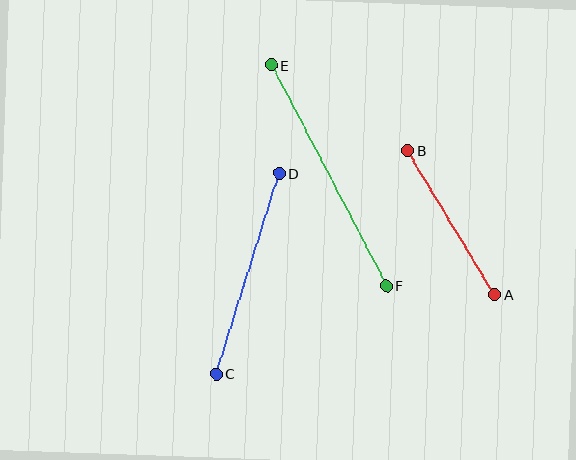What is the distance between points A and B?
The distance is approximately 168 pixels.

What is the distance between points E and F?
The distance is approximately 249 pixels.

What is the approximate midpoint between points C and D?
The midpoint is at approximately (248, 274) pixels.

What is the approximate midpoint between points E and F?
The midpoint is at approximately (329, 175) pixels.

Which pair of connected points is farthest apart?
Points E and F are farthest apart.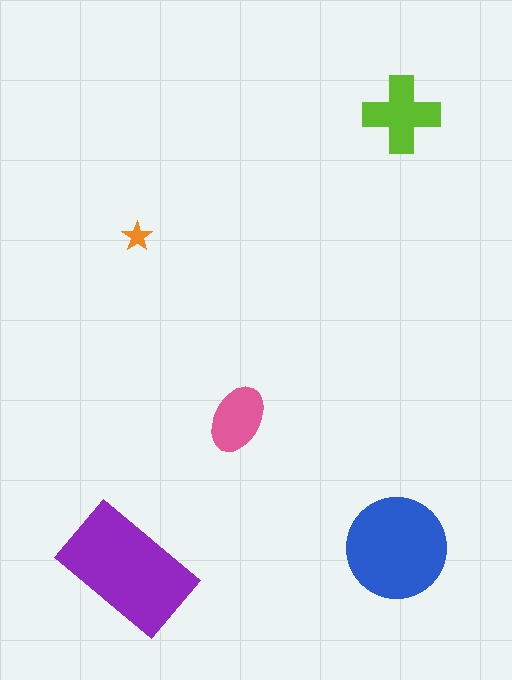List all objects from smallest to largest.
The orange star, the pink ellipse, the lime cross, the blue circle, the purple rectangle.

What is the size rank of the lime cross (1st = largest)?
3rd.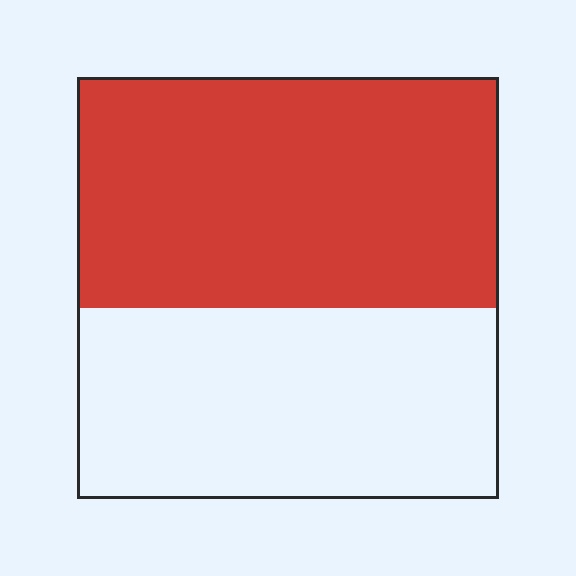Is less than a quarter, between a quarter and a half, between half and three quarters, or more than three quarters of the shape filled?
Between half and three quarters.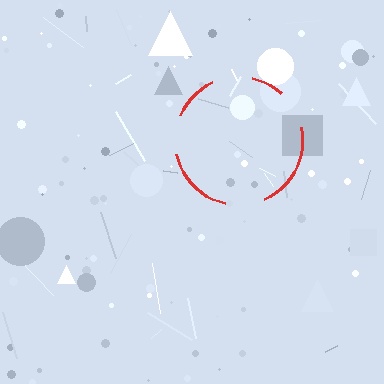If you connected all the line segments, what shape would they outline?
They would outline a circle.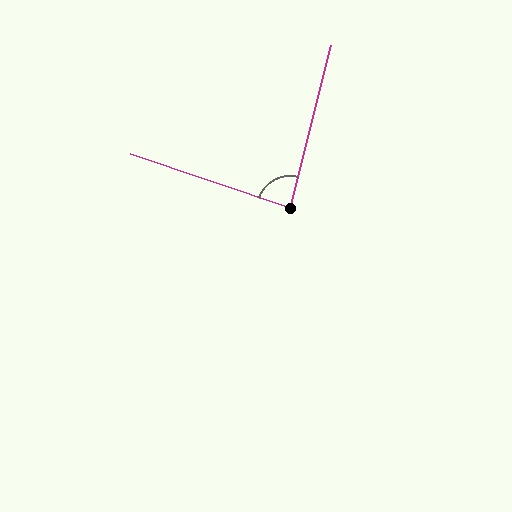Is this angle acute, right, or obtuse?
It is approximately a right angle.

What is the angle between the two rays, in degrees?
Approximately 85 degrees.